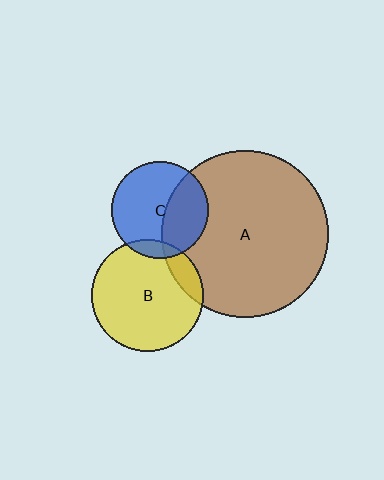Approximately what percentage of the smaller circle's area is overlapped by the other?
Approximately 40%.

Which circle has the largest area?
Circle A (brown).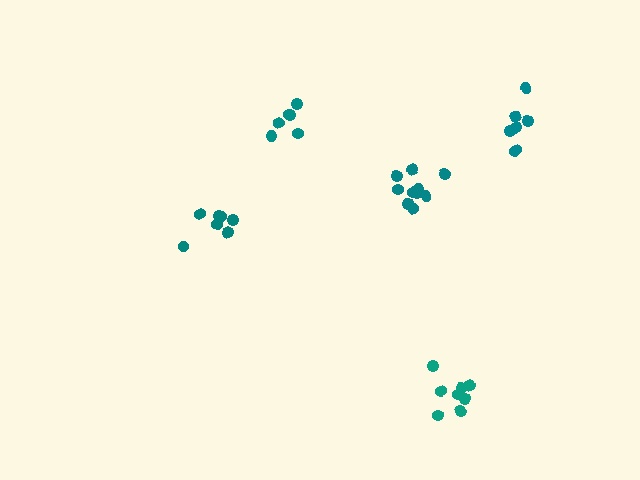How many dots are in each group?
Group 1: 7 dots, Group 2: 10 dots, Group 3: 8 dots, Group 4: 7 dots, Group 5: 6 dots (38 total).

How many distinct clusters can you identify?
There are 5 distinct clusters.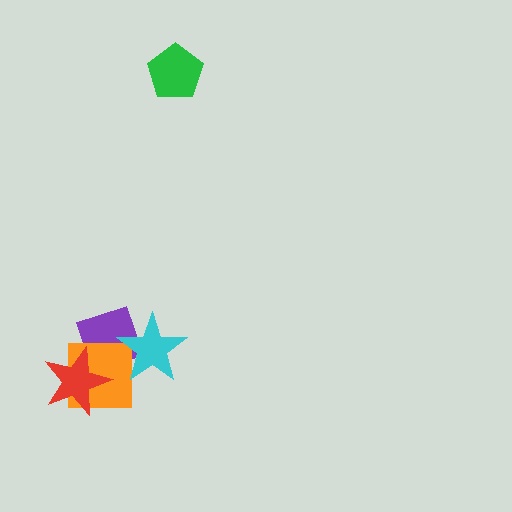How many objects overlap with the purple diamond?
3 objects overlap with the purple diamond.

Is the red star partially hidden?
No, no other shape covers it.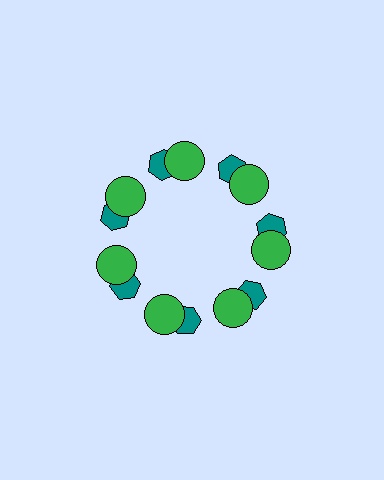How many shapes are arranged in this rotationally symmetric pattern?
There are 14 shapes, arranged in 7 groups of 2.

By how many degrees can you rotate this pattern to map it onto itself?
The pattern maps onto itself every 51 degrees of rotation.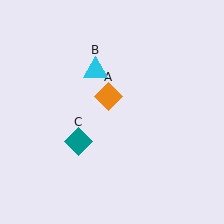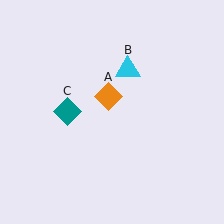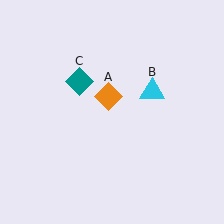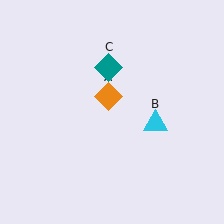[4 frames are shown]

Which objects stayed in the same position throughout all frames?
Orange diamond (object A) remained stationary.